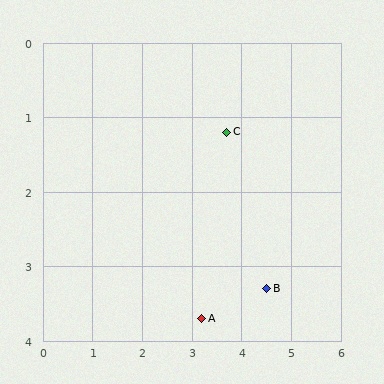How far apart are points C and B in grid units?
Points C and B are about 2.2 grid units apart.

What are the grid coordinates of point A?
Point A is at approximately (3.2, 3.7).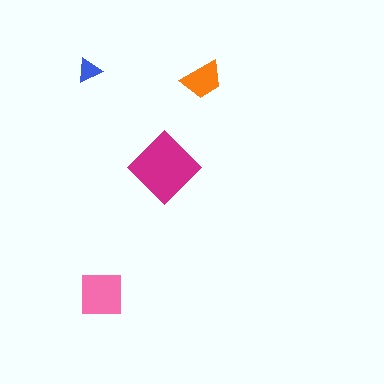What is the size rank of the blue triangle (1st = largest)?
4th.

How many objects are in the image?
There are 4 objects in the image.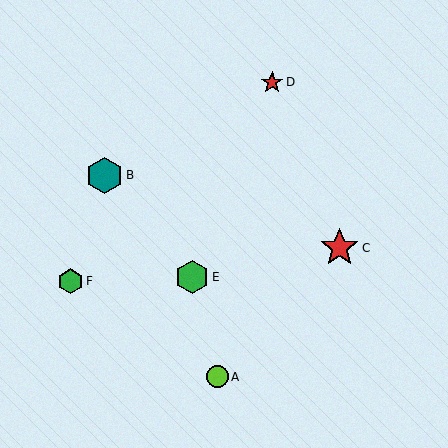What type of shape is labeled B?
Shape B is a teal hexagon.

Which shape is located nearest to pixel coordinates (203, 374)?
The lime circle (labeled A) at (218, 377) is nearest to that location.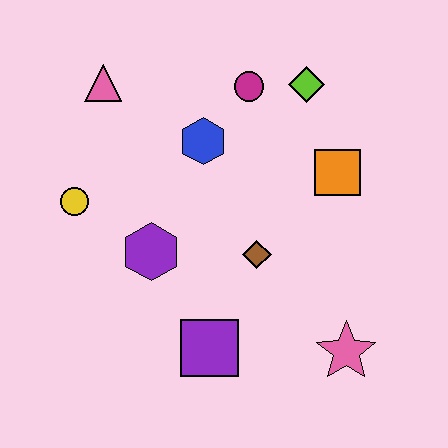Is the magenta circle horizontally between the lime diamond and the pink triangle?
Yes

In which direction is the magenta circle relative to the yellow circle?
The magenta circle is to the right of the yellow circle.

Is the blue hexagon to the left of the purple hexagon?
No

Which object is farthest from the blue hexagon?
The pink star is farthest from the blue hexagon.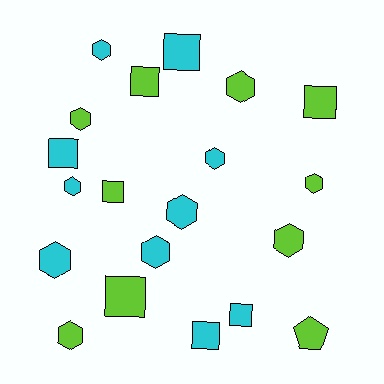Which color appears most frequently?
Lime, with 10 objects.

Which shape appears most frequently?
Hexagon, with 11 objects.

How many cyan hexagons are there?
There are 6 cyan hexagons.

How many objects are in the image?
There are 20 objects.